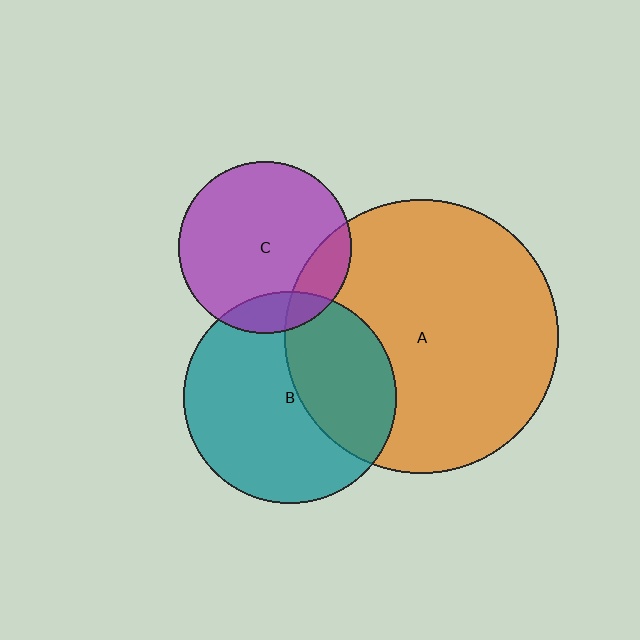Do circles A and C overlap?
Yes.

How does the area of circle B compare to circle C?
Approximately 1.5 times.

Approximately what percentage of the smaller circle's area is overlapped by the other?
Approximately 15%.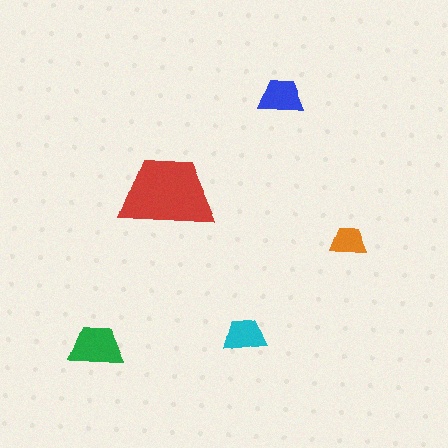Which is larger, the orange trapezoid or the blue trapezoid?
The blue one.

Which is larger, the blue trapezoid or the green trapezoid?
The green one.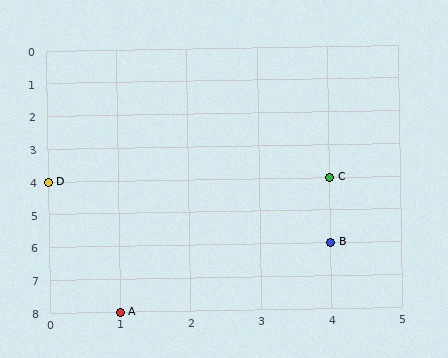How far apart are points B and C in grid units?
Points B and C are 2 rows apart.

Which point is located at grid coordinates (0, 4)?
Point D is at (0, 4).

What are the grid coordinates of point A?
Point A is at grid coordinates (1, 8).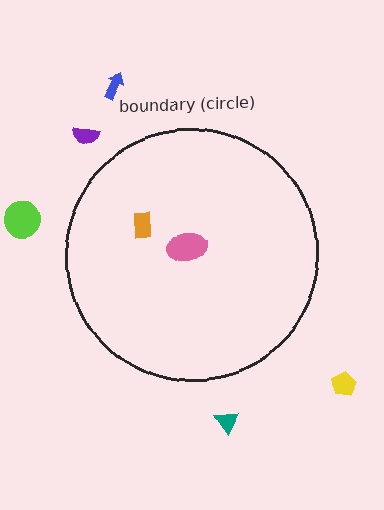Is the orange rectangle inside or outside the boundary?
Inside.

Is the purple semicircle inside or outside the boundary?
Outside.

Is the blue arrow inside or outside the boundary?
Outside.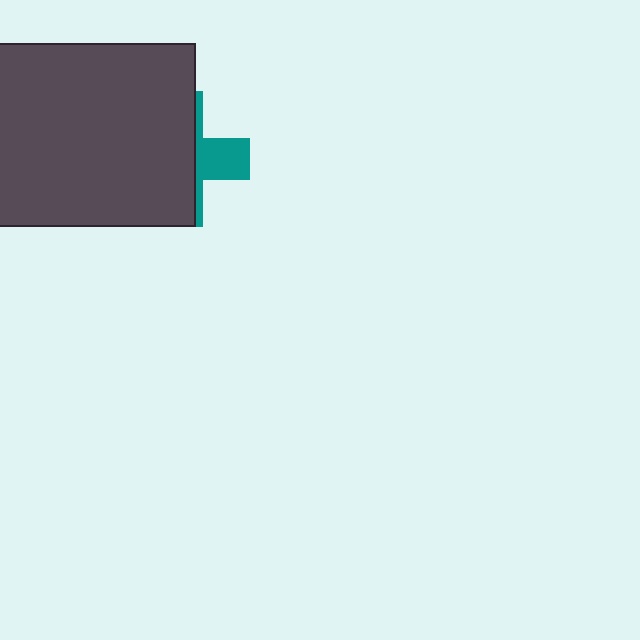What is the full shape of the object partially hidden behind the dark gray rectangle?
The partially hidden object is a teal cross.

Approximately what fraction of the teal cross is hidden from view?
Roughly 69% of the teal cross is hidden behind the dark gray rectangle.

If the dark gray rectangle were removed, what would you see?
You would see the complete teal cross.